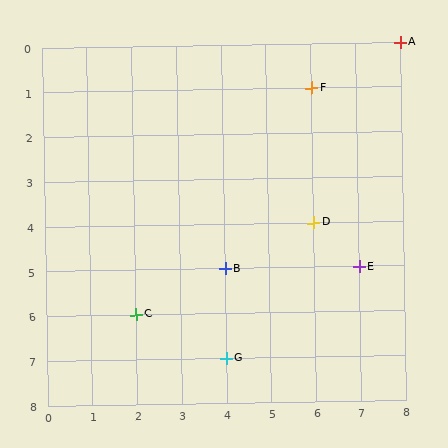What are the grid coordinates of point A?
Point A is at grid coordinates (8, 0).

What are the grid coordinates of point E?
Point E is at grid coordinates (7, 5).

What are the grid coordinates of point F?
Point F is at grid coordinates (6, 1).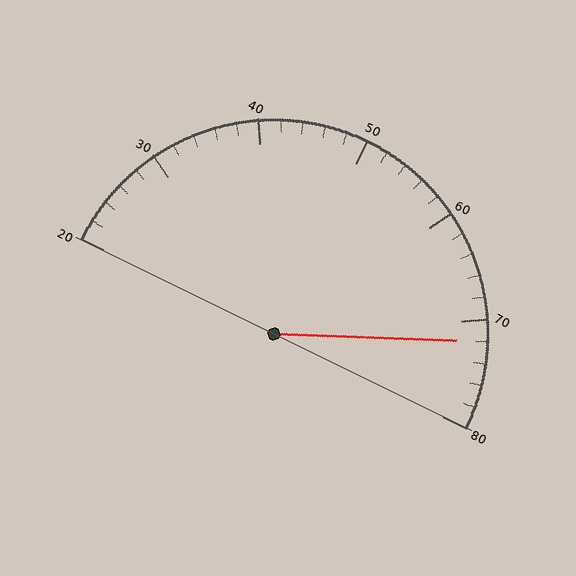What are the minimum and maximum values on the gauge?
The gauge ranges from 20 to 80.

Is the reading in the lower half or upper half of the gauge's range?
The reading is in the upper half of the range (20 to 80).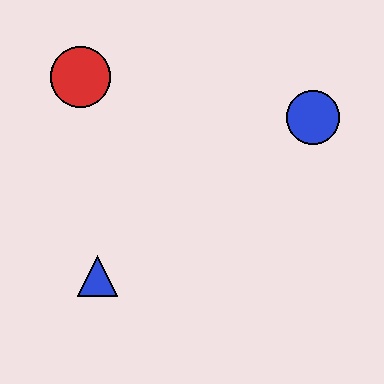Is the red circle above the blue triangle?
Yes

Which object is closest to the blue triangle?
The red circle is closest to the blue triangle.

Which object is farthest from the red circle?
The blue circle is farthest from the red circle.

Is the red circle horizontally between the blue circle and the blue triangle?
No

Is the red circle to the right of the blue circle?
No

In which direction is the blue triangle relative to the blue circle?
The blue triangle is to the left of the blue circle.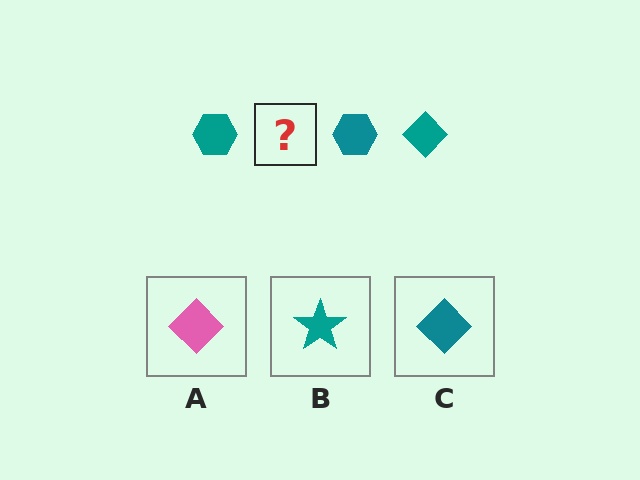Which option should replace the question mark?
Option C.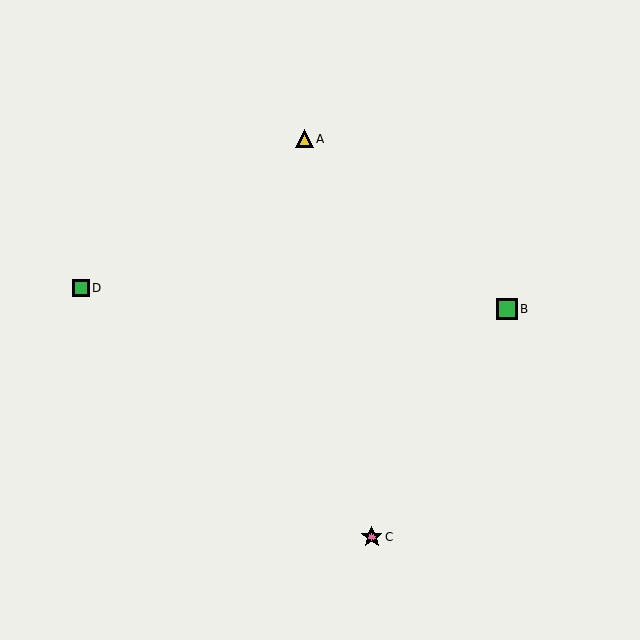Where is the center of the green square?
The center of the green square is at (507, 309).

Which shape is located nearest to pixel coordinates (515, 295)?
The green square (labeled B) at (507, 309) is nearest to that location.